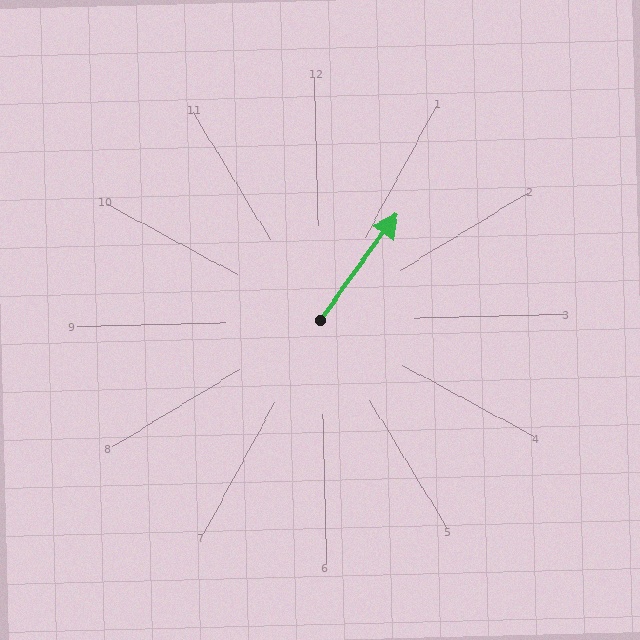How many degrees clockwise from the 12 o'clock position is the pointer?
Approximately 37 degrees.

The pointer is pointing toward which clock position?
Roughly 1 o'clock.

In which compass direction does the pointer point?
Northeast.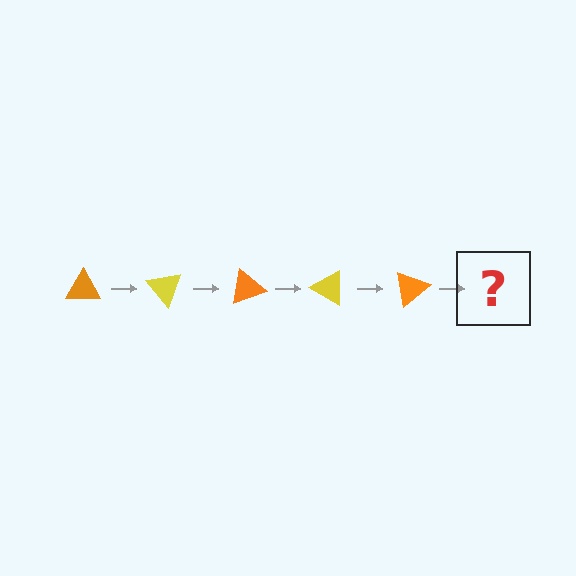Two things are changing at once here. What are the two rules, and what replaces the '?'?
The two rules are that it rotates 50 degrees each step and the color cycles through orange and yellow. The '?' should be a yellow triangle, rotated 250 degrees from the start.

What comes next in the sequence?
The next element should be a yellow triangle, rotated 250 degrees from the start.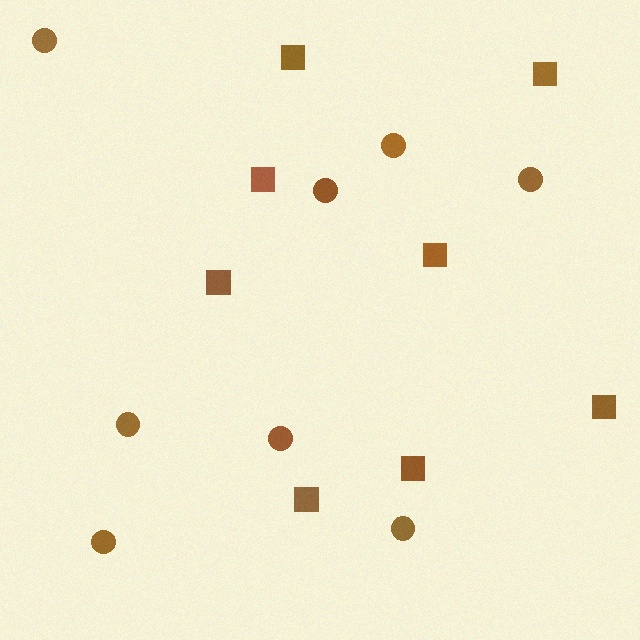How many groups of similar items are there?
There are 2 groups: one group of squares (8) and one group of circles (8).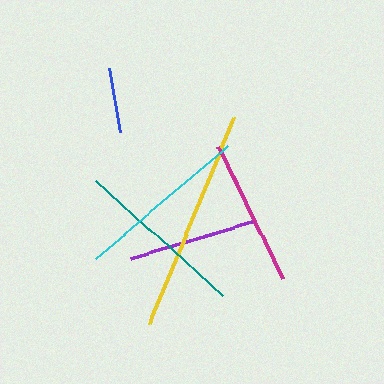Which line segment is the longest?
The yellow line is the longest at approximately 224 pixels.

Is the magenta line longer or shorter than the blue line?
The magenta line is longer than the blue line.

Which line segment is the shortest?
The blue line is the shortest at approximately 65 pixels.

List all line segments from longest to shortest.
From longest to shortest: yellow, cyan, teal, magenta, purple, blue.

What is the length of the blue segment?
The blue segment is approximately 65 pixels long.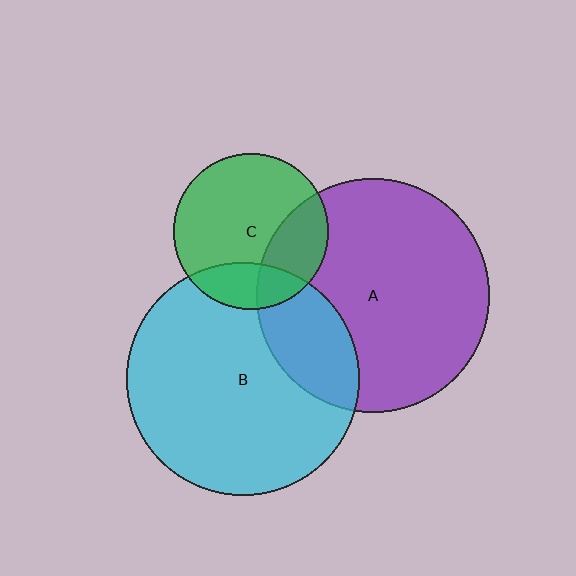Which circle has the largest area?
Circle B (cyan).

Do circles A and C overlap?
Yes.